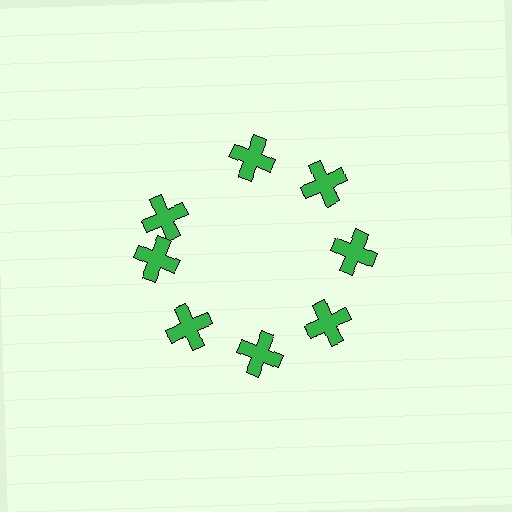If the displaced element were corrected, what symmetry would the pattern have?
It would have 8-fold rotational symmetry — the pattern would map onto itself every 45 degrees.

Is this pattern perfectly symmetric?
No. The 8 green crosses are arranged in a ring, but one element near the 10 o'clock position is rotated out of alignment along the ring, breaking the 8-fold rotational symmetry.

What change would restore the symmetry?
The symmetry would be restored by rotating it back into even spacing with its neighbors so that all 8 crosses sit at equal angles and equal distance from the center.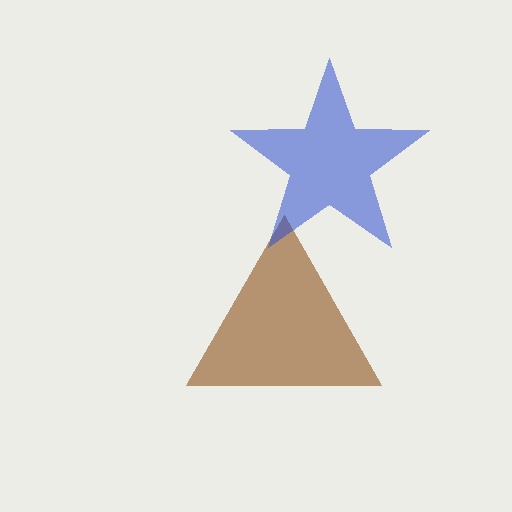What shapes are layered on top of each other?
The layered shapes are: a brown triangle, a blue star.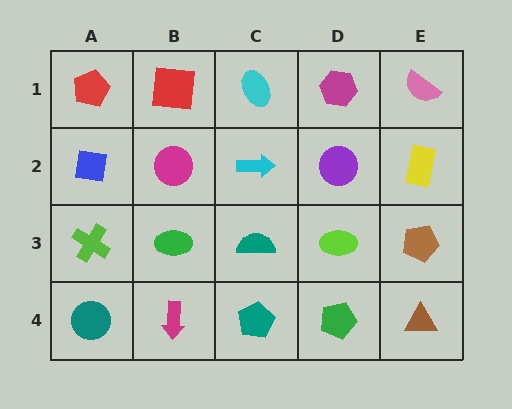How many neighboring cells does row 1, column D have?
3.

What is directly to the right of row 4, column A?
A magenta arrow.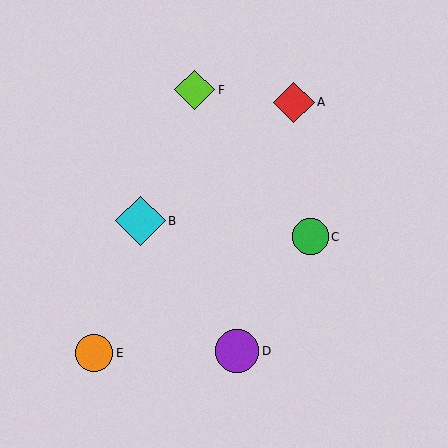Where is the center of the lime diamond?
The center of the lime diamond is at (195, 90).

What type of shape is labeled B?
Shape B is a cyan diamond.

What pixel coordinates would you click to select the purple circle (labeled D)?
Click at (237, 351) to select the purple circle D.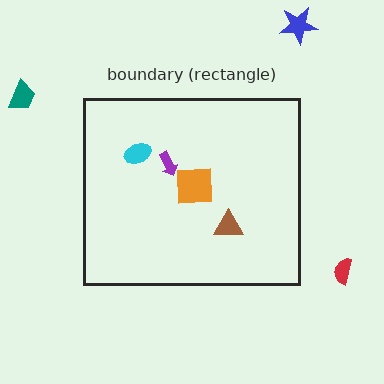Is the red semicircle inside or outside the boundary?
Outside.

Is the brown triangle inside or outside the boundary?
Inside.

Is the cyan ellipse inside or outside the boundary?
Inside.